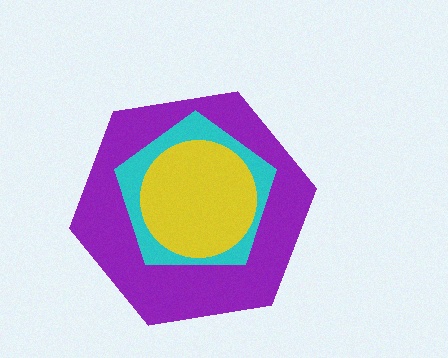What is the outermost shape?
The purple hexagon.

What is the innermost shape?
The yellow circle.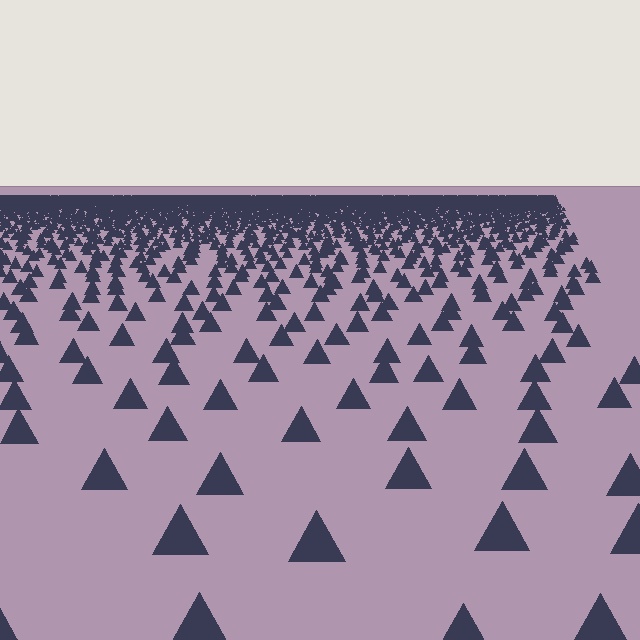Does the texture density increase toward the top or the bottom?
Density increases toward the top.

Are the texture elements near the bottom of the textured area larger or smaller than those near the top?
Larger. Near the bottom, elements are closer to the viewer and appear at a bigger on-screen size.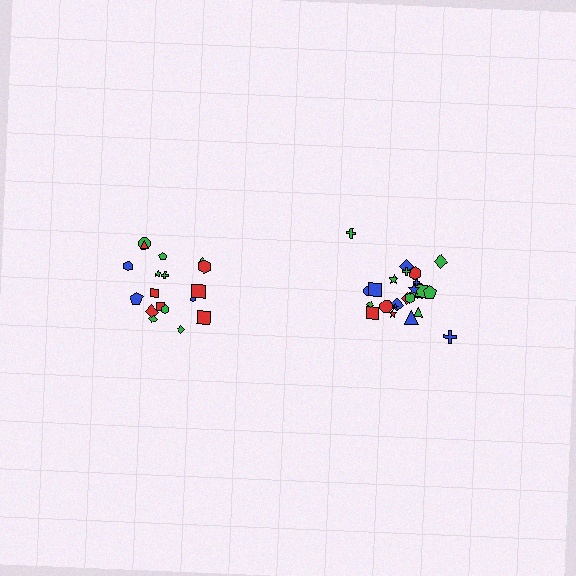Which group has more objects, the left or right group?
The right group.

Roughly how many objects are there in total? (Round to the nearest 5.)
Roughly 45 objects in total.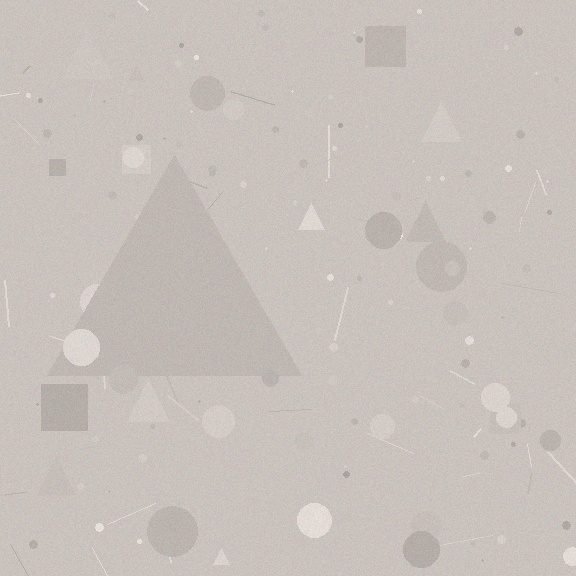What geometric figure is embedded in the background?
A triangle is embedded in the background.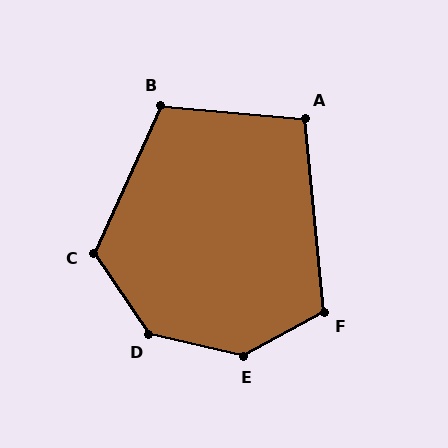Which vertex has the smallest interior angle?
A, at approximately 100 degrees.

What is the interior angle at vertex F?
Approximately 113 degrees (obtuse).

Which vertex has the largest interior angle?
E, at approximately 139 degrees.